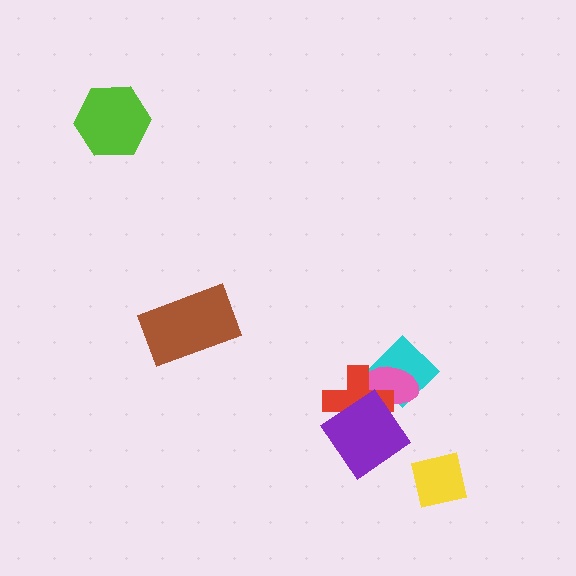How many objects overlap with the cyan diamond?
2 objects overlap with the cyan diamond.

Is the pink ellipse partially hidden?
Yes, it is partially covered by another shape.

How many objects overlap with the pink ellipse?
2 objects overlap with the pink ellipse.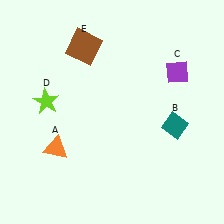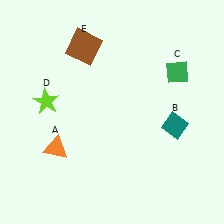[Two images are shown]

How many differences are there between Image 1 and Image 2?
There is 1 difference between the two images.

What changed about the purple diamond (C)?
In Image 1, C is purple. In Image 2, it changed to green.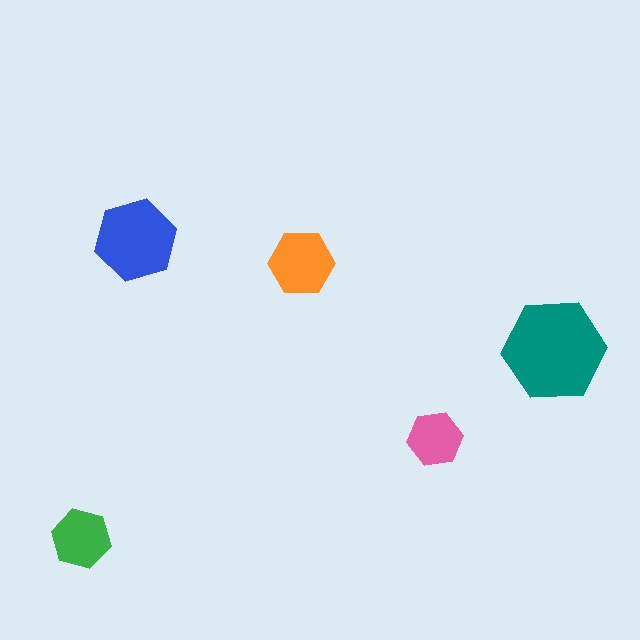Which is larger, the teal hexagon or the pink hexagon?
The teal one.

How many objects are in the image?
There are 5 objects in the image.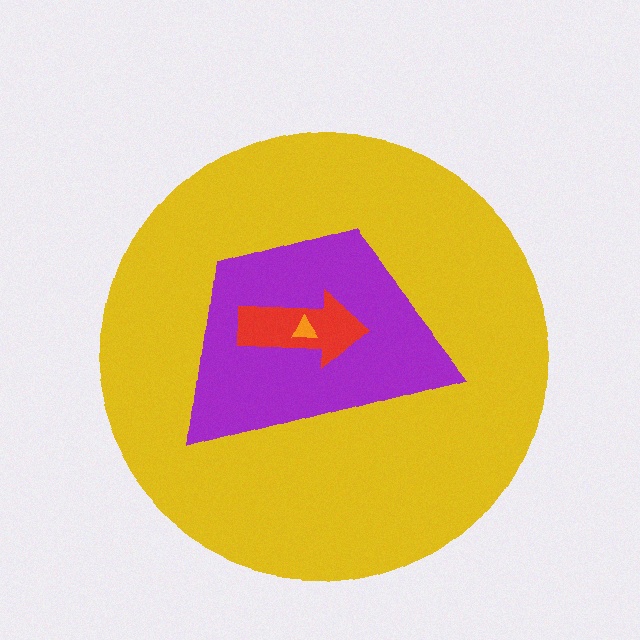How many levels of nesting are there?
4.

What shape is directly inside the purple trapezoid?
The red arrow.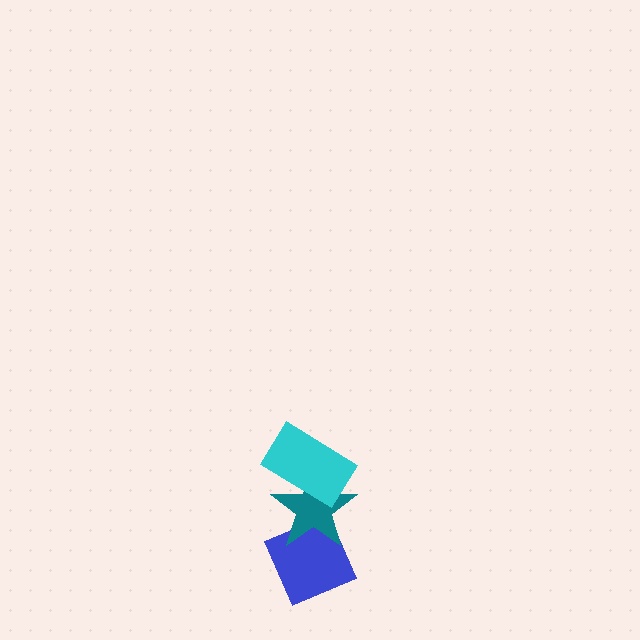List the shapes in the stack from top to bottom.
From top to bottom: the cyan rectangle, the teal star, the blue diamond.